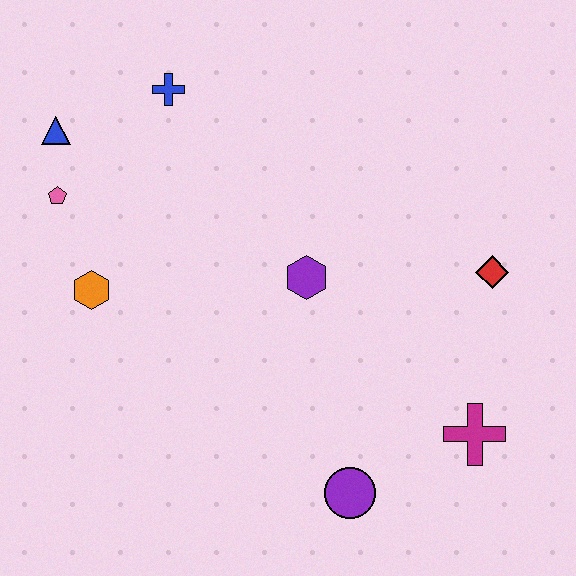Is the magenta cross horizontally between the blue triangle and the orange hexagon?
No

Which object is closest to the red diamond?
The magenta cross is closest to the red diamond.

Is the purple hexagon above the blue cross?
No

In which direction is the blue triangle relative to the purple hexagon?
The blue triangle is to the left of the purple hexagon.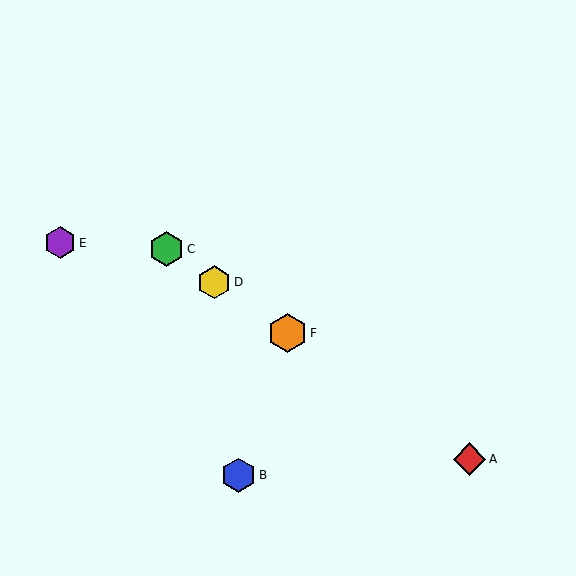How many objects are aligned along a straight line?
4 objects (A, C, D, F) are aligned along a straight line.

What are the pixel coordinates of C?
Object C is at (166, 249).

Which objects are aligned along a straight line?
Objects A, C, D, F are aligned along a straight line.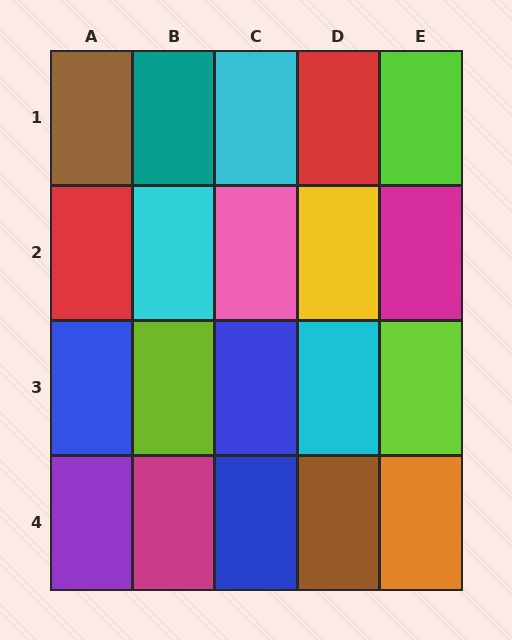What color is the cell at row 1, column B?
Teal.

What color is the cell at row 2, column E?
Magenta.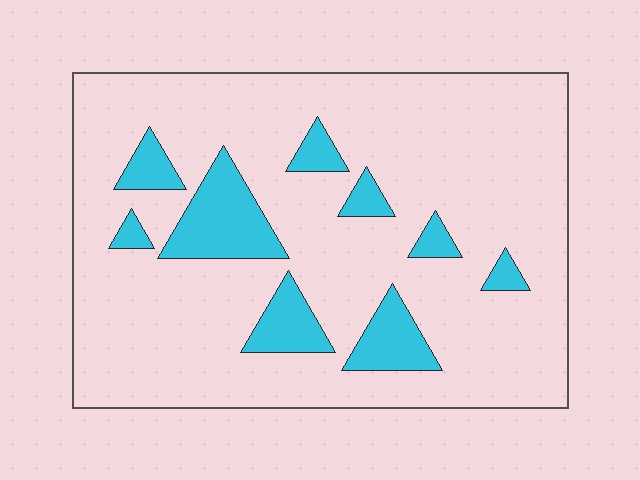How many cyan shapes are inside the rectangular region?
9.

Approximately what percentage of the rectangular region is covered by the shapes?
Approximately 15%.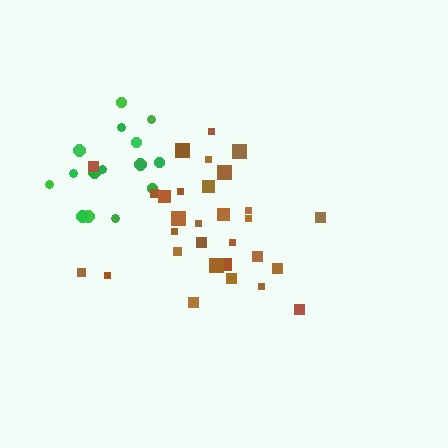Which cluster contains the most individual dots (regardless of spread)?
Brown (31).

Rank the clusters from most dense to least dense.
green, brown.